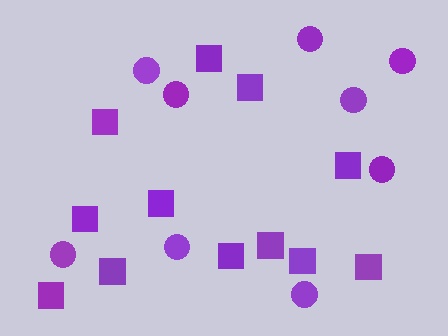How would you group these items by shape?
There are 2 groups: one group of squares (12) and one group of circles (9).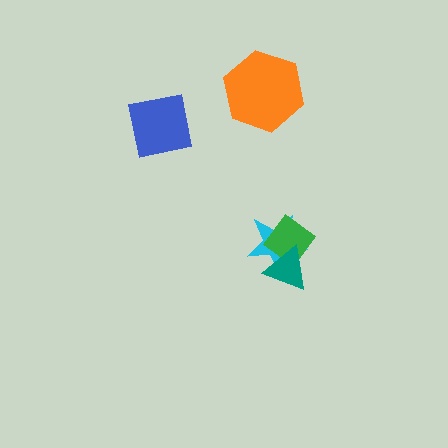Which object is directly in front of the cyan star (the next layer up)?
The green diamond is directly in front of the cyan star.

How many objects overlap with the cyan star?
2 objects overlap with the cyan star.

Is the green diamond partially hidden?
Yes, it is partially covered by another shape.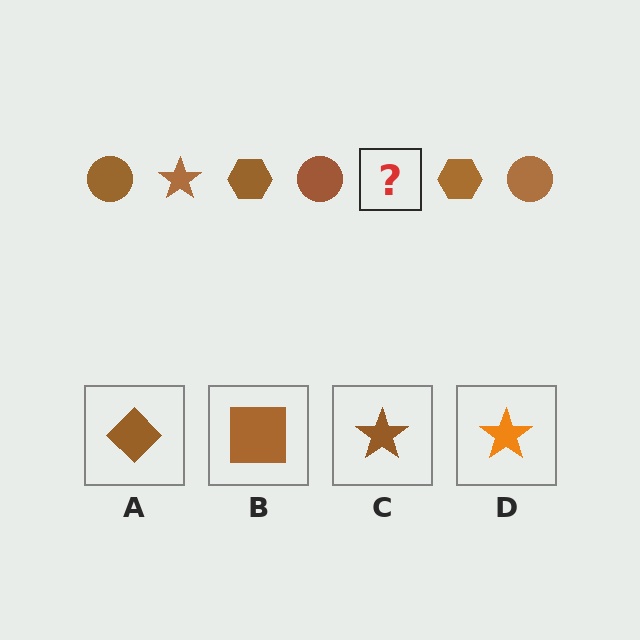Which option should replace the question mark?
Option C.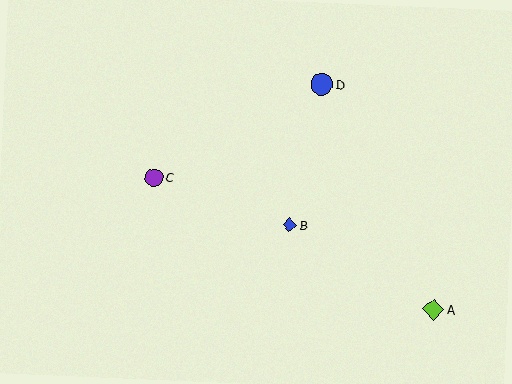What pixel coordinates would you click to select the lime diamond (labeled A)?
Click at (434, 309) to select the lime diamond A.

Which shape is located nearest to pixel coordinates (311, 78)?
The blue circle (labeled D) at (321, 84) is nearest to that location.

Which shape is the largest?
The blue circle (labeled D) is the largest.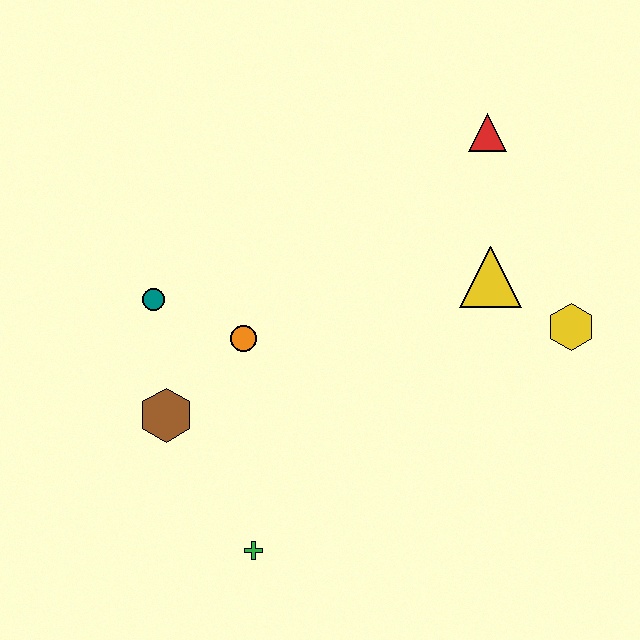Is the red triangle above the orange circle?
Yes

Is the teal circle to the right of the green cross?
No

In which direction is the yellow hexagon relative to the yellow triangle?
The yellow hexagon is to the right of the yellow triangle.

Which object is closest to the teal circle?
The orange circle is closest to the teal circle.